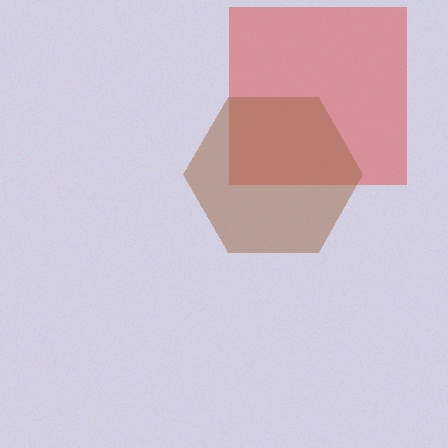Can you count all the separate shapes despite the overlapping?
Yes, there are 2 separate shapes.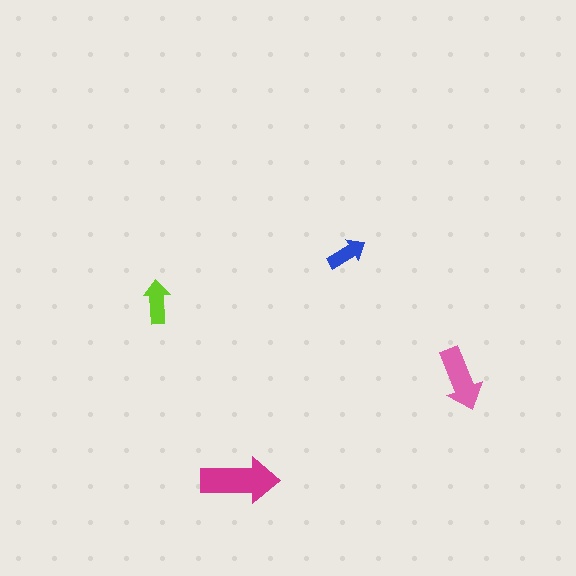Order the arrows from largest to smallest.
the magenta one, the pink one, the lime one, the blue one.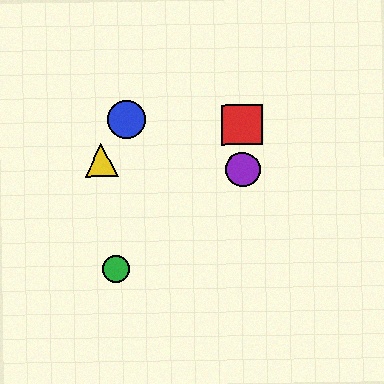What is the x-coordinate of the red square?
The red square is at x≈242.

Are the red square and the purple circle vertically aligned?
Yes, both are at x≈242.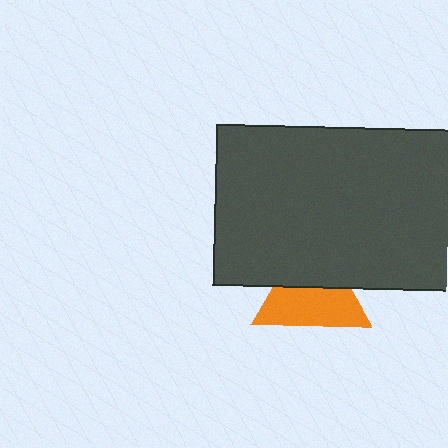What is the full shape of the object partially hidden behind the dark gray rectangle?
The partially hidden object is an orange triangle.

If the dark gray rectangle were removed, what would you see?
You would see the complete orange triangle.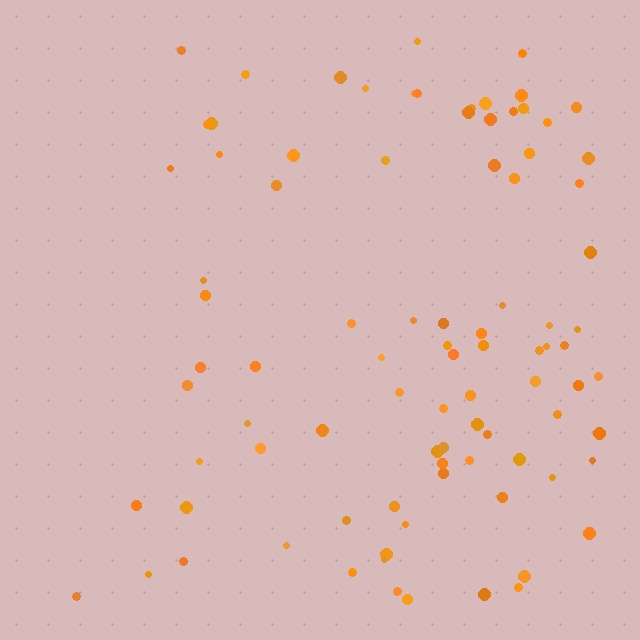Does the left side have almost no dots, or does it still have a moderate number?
Still a moderate number, just noticeably fewer than the right.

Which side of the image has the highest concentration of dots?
The right.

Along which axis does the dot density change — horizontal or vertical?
Horizontal.